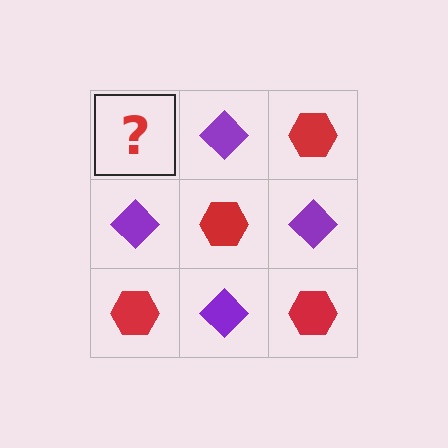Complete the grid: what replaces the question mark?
The question mark should be replaced with a red hexagon.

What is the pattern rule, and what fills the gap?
The rule is that it alternates red hexagon and purple diamond in a checkerboard pattern. The gap should be filled with a red hexagon.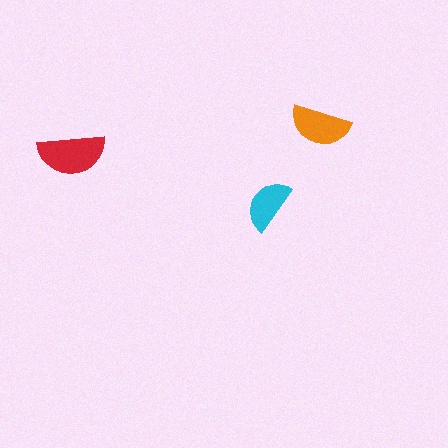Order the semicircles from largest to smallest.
the red one, the orange one, the cyan one.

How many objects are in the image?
There are 3 objects in the image.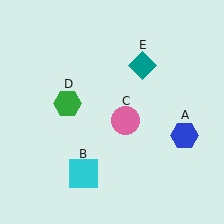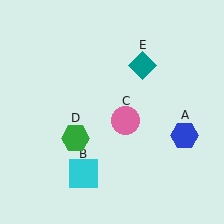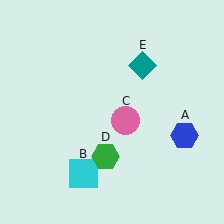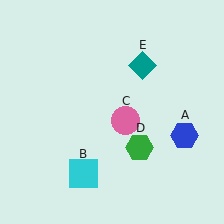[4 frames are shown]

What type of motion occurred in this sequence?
The green hexagon (object D) rotated counterclockwise around the center of the scene.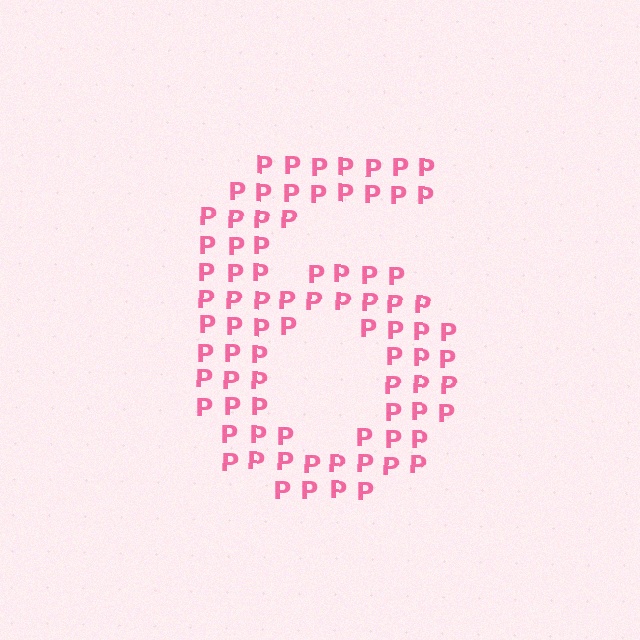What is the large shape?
The large shape is the digit 6.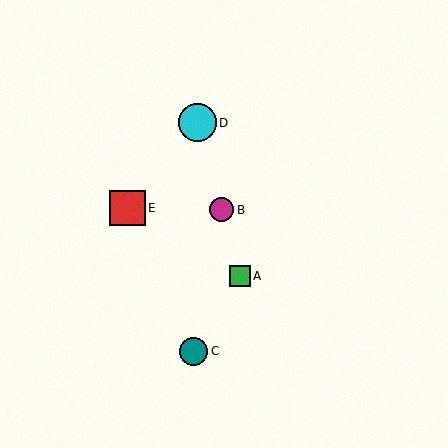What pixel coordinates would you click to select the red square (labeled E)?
Click at (127, 208) to select the red square E.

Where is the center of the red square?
The center of the red square is at (127, 208).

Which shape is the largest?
The cyan circle (labeled D) is the largest.